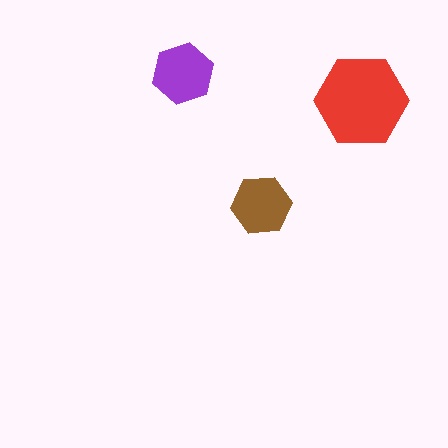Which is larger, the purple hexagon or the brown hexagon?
The purple one.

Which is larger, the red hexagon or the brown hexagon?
The red one.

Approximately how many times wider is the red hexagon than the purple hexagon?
About 1.5 times wider.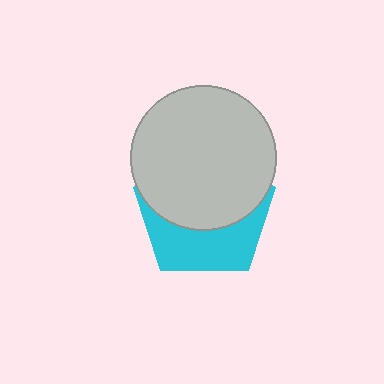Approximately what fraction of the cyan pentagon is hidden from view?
Roughly 59% of the cyan pentagon is hidden behind the light gray circle.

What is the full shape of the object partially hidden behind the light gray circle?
The partially hidden object is a cyan pentagon.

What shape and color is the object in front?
The object in front is a light gray circle.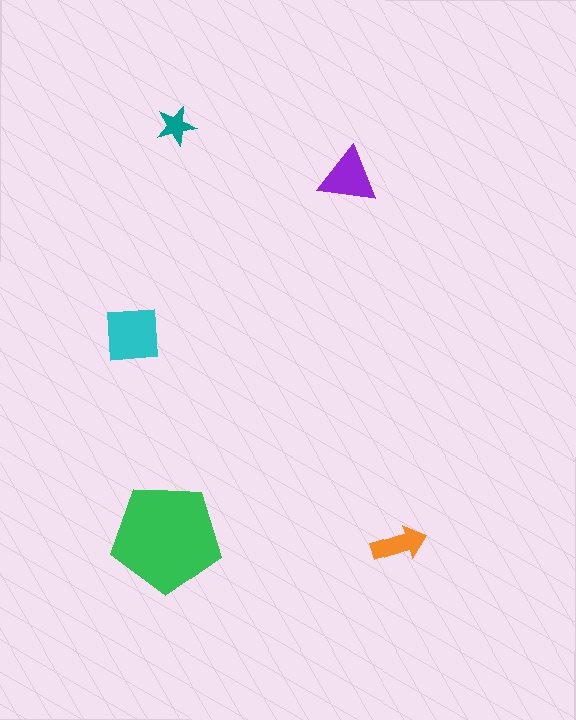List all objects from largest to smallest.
The green pentagon, the cyan square, the purple triangle, the orange arrow, the teal star.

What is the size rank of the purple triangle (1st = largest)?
3rd.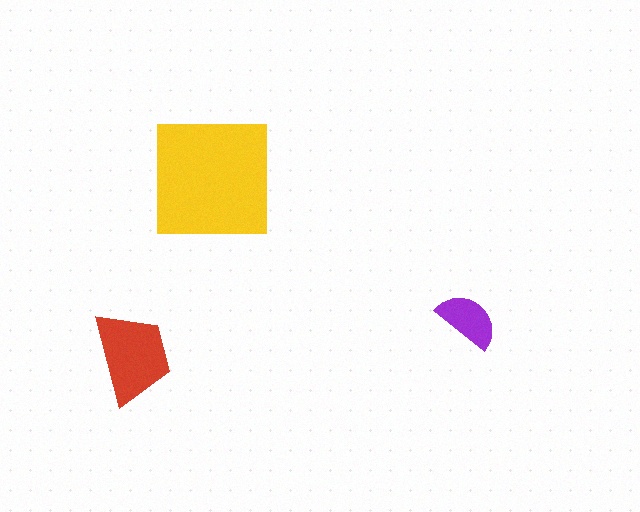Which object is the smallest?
The purple semicircle.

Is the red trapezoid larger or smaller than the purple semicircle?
Larger.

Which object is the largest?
The yellow square.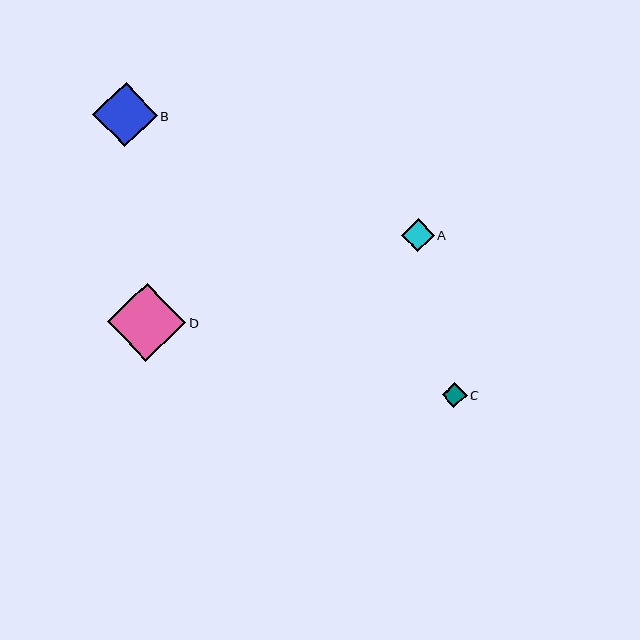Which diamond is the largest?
Diamond D is the largest with a size of approximately 78 pixels.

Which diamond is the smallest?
Diamond C is the smallest with a size of approximately 25 pixels.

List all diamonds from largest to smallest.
From largest to smallest: D, B, A, C.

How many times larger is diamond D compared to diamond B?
Diamond D is approximately 1.2 times the size of diamond B.